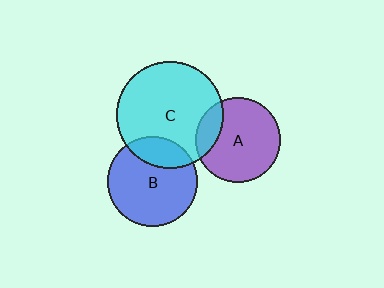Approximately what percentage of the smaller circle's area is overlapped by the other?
Approximately 15%.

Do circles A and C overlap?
Yes.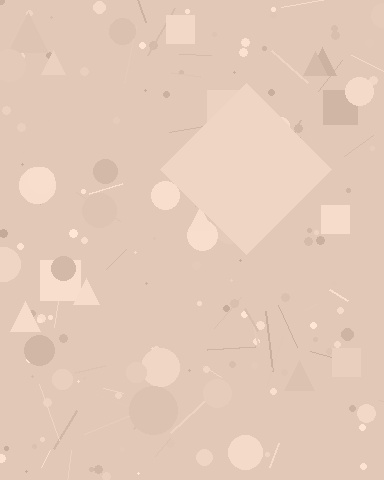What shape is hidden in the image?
A diamond is hidden in the image.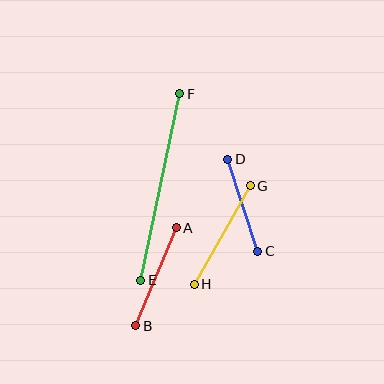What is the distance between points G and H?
The distance is approximately 113 pixels.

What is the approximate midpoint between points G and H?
The midpoint is at approximately (222, 235) pixels.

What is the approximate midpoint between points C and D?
The midpoint is at approximately (243, 205) pixels.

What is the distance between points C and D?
The distance is approximately 97 pixels.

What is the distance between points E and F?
The distance is approximately 191 pixels.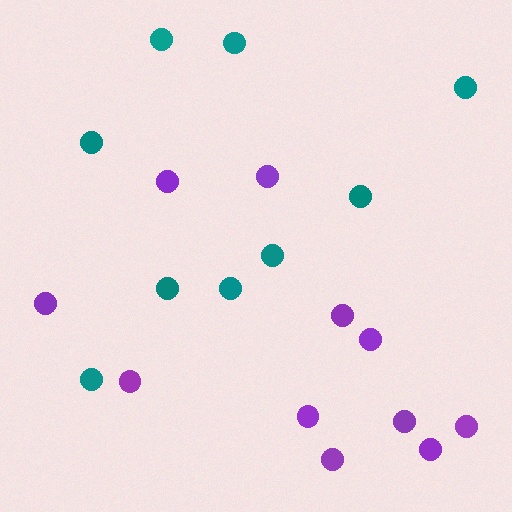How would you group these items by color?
There are 2 groups: one group of teal circles (9) and one group of purple circles (11).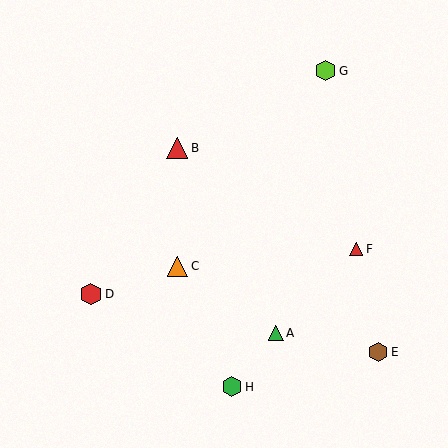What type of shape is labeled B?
Shape B is a red triangle.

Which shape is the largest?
The red hexagon (labeled D) is the largest.